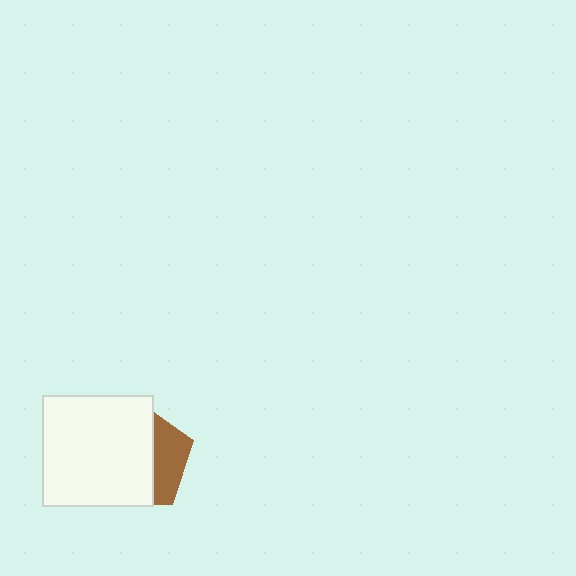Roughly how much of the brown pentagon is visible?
A small part of it is visible (roughly 32%).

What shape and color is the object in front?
The object in front is a white square.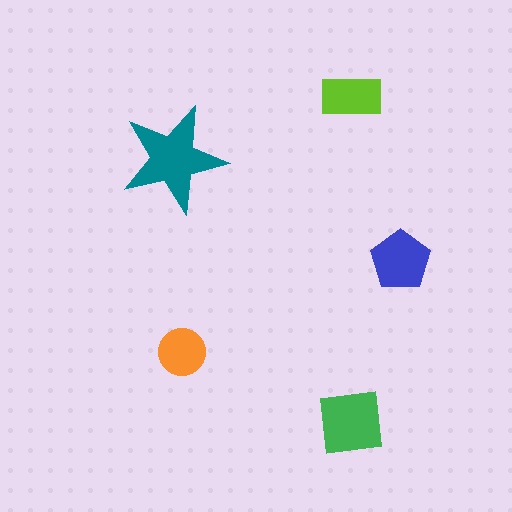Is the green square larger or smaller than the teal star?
Smaller.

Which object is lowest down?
The green square is bottommost.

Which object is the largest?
The teal star.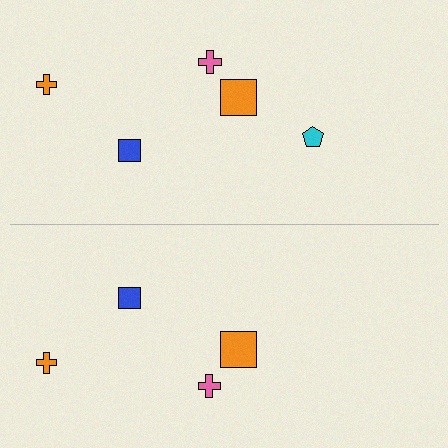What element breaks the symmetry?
A cyan pentagon is missing from the bottom side.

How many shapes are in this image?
There are 9 shapes in this image.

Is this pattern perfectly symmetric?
No, the pattern is not perfectly symmetric. A cyan pentagon is missing from the bottom side.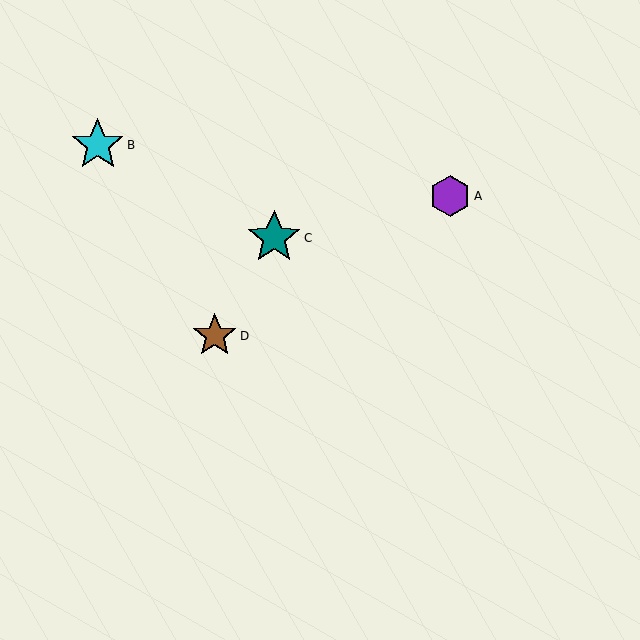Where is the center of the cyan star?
The center of the cyan star is at (98, 145).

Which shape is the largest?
The teal star (labeled C) is the largest.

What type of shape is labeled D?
Shape D is a brown star.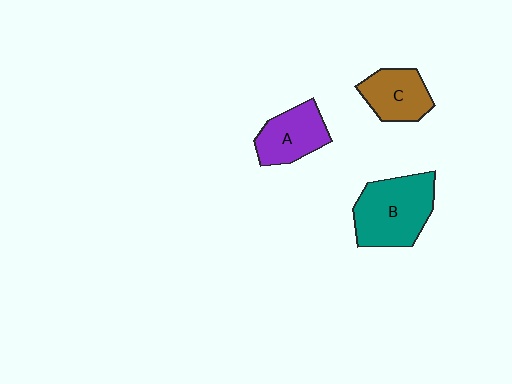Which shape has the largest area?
Shape B (teal).